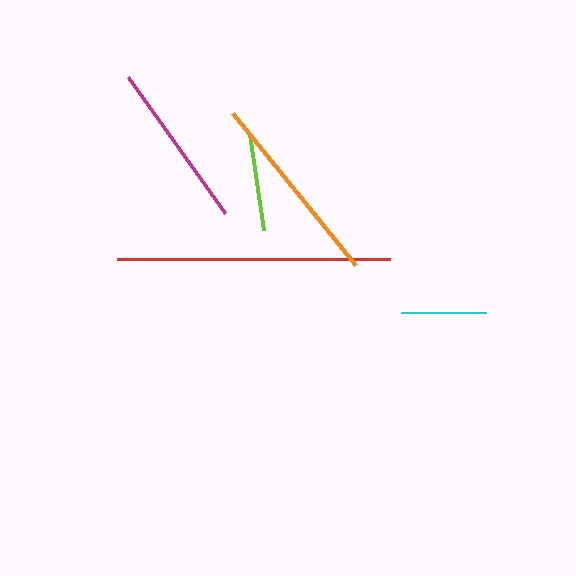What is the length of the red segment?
The red segment is approximately 274 pixels long.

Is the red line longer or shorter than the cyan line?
The red line is longer than the cyan line.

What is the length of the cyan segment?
The cyan segment is approximately 85 pixels long.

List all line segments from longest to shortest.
From longest to shortest: red, orange, magenta, lime, cyan.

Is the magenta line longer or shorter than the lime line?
The magenta line is longer than the lime line.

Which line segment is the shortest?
The cyan line is the shortest at approximately 85 pixels.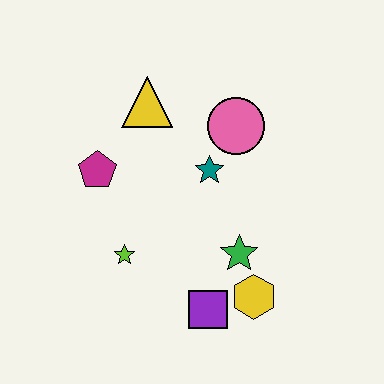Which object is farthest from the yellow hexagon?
The yellow triangle is farthest from the yellow hexagon.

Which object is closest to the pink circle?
The teal star is closest to the pink circle.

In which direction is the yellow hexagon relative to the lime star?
The yellow hexagon is to the right of the lime star.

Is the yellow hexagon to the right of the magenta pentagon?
Yes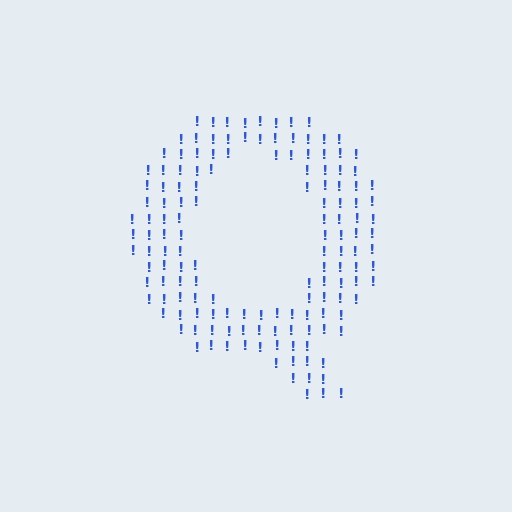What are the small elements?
The small elements are exclamation marks.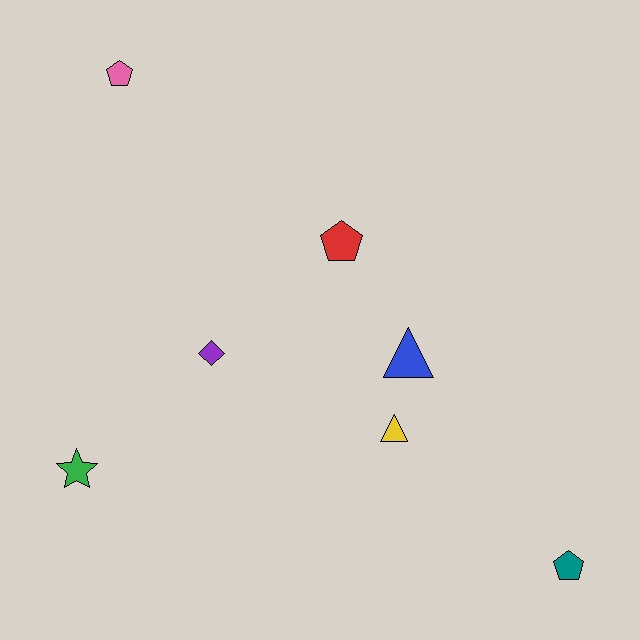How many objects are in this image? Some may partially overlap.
There are 7 objects.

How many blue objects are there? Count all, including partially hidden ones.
There is 1 blue object.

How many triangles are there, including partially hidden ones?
There are 2 triangles.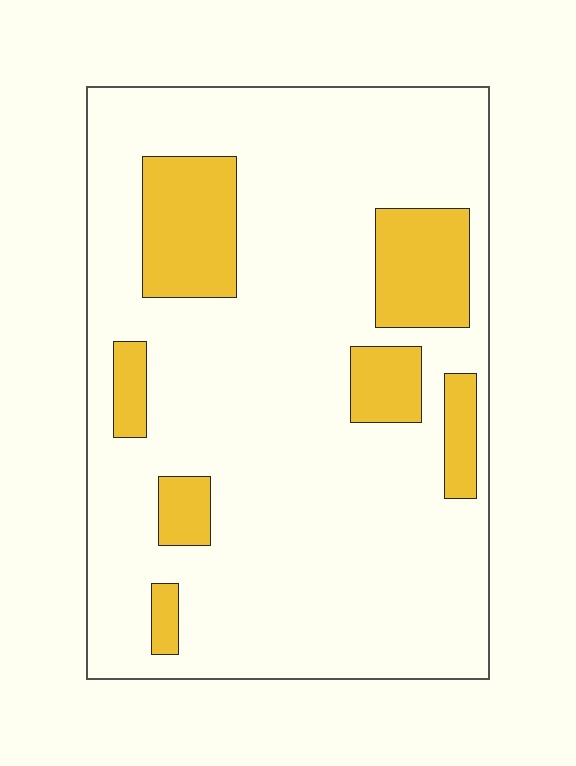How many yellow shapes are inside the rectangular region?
7.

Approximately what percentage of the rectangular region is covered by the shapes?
Approximately 20%.